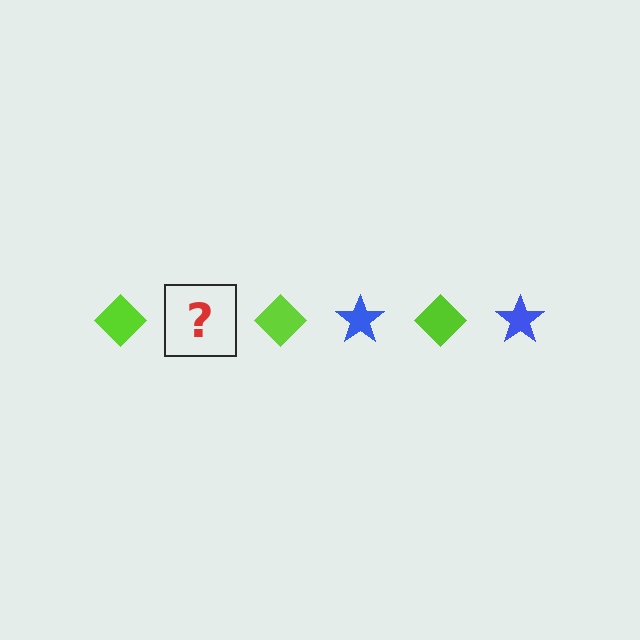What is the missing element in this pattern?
The missing element is a blue star.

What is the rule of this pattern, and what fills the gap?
The rule is that the pattern alternates between lime diamond and blue star. The gap should be filled with a blue star.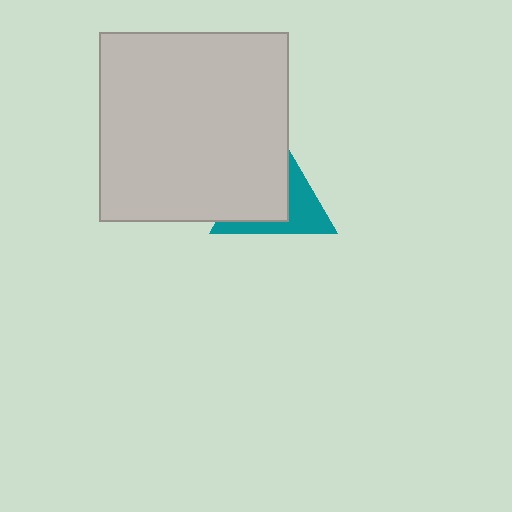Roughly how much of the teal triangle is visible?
A small part of it is visible (roughly 41%).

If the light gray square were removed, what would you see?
You would see the complete teal triangle.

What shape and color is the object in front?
The object in front is a light gray square.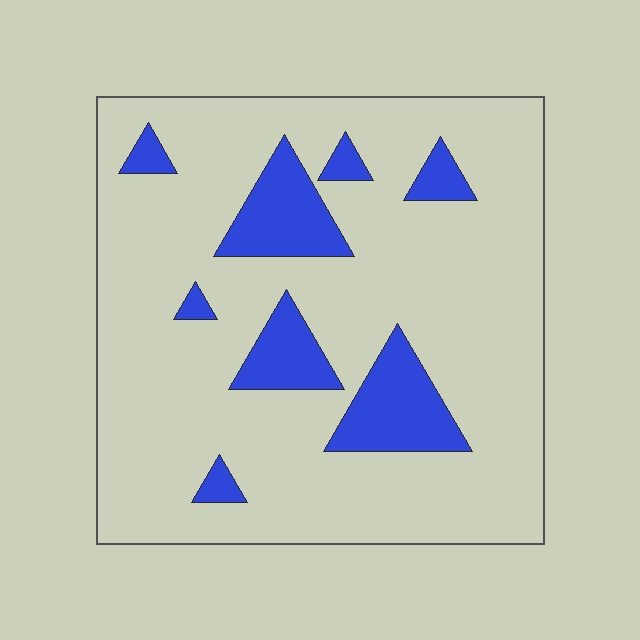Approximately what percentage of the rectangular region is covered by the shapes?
Approximately 15%.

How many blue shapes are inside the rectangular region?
8.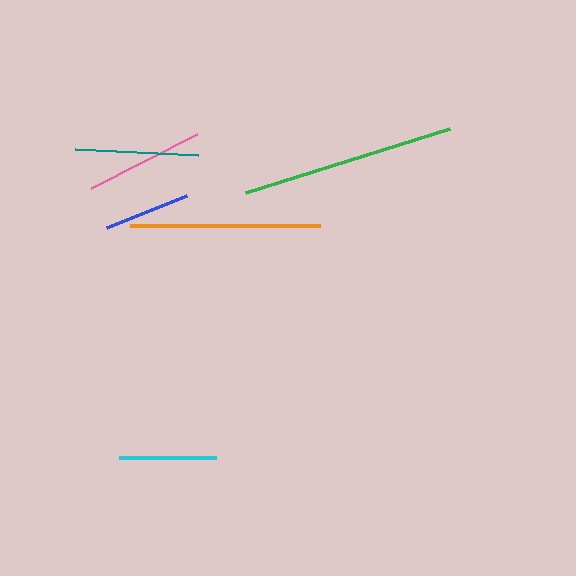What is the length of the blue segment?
The blue segment is approximately 86 pixels long.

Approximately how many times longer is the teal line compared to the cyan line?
The teal line is approximately 1.3 times the length of the cyan line.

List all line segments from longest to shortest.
From longest to shortest: green, orange, teal, pink, cyan, blue.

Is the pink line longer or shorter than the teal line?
The teal line is longer than the pink line.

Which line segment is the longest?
The green line is the longest at approximately 213 pixels.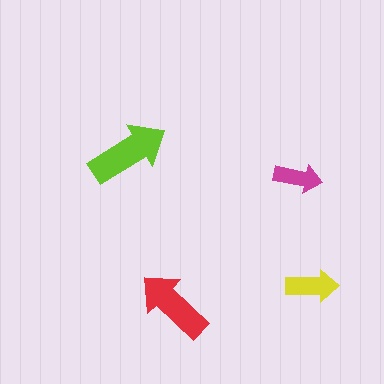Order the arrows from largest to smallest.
the lime one, the red one, the yellow one, the magenta one.